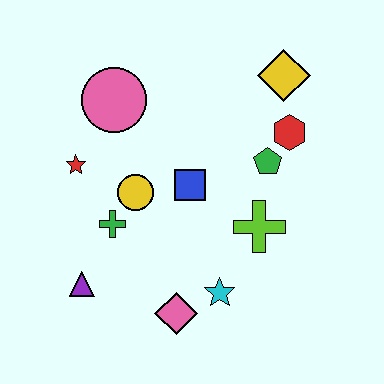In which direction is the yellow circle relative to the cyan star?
The yellow circle is above the cyan star.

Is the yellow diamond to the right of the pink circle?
Yes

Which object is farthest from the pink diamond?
The yellow diamond is farthest from the pink diamond.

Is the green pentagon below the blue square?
No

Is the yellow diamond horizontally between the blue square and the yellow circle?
No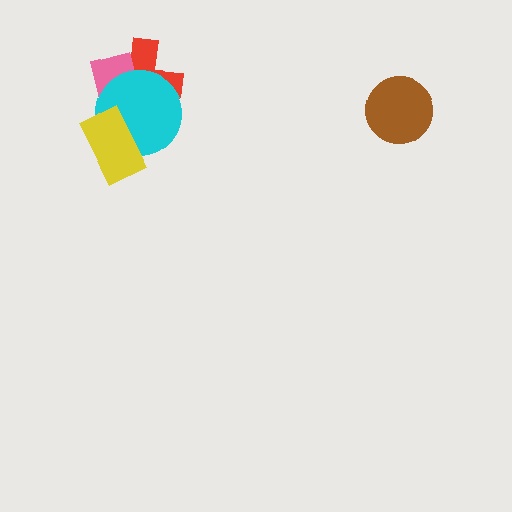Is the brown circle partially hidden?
No, no other shape covers it.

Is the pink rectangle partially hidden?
Yes, it is partially covered by another shape.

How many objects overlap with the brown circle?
0 objects overlap with the brown circle.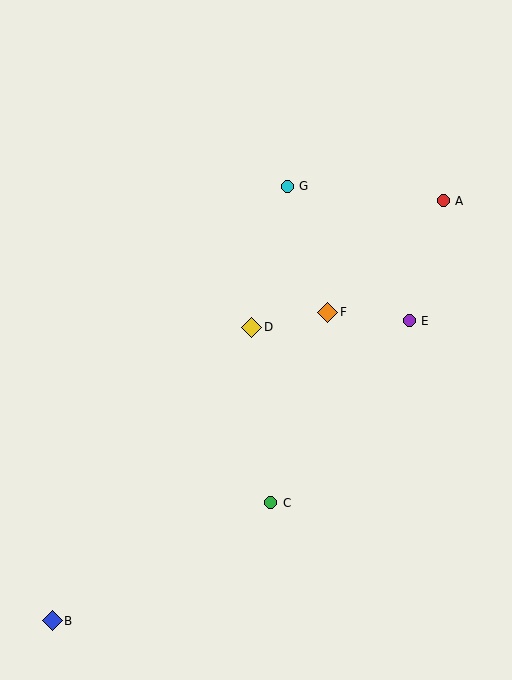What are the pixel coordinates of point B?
Point B is at (52, 621).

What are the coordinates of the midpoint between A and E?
The midpoint between A and E is at (426, 261).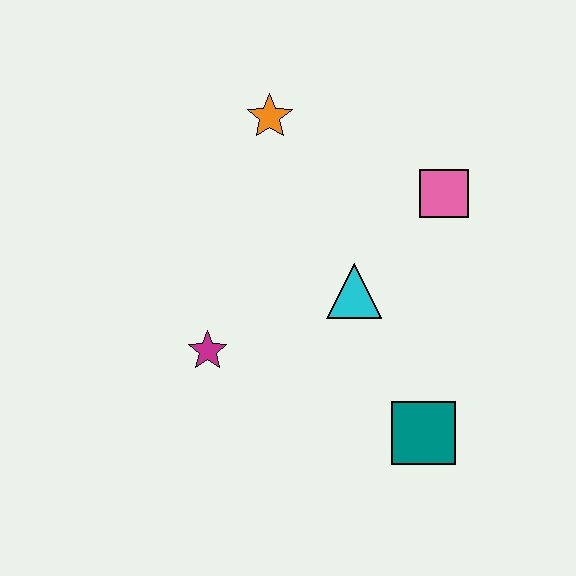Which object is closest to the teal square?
The cyan triangle is closest to the teal square.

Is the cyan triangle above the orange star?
No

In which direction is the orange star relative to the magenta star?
The orange star is above the magenta star.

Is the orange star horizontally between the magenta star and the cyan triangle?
Yes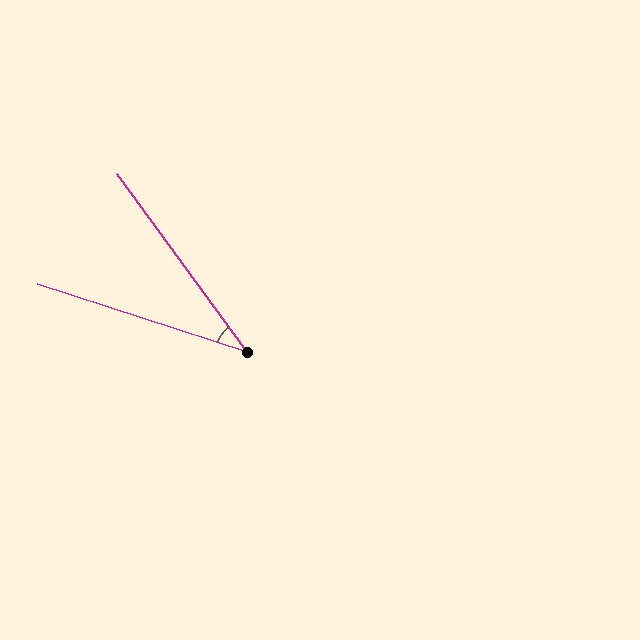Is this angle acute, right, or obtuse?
It is acute.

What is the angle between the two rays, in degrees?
Approximately 36 degrees.